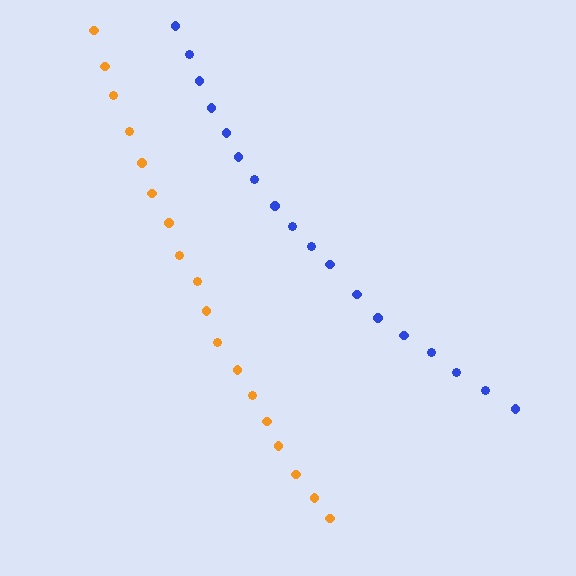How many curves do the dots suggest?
There are 2 distinct paths.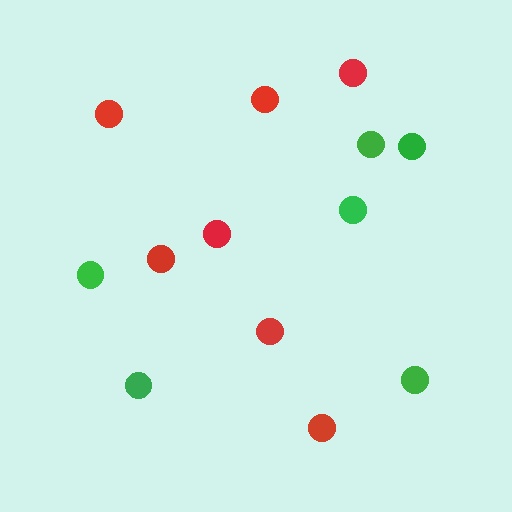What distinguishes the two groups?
There are 2 groups: one group of green circles (6) and one group of red circles (7).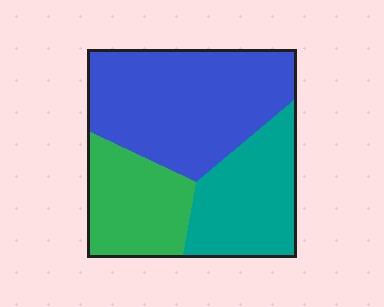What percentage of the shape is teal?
Teal covers about 30% of the shape.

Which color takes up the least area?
Green, at roughly 25%.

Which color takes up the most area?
Blue, at roughly 45%.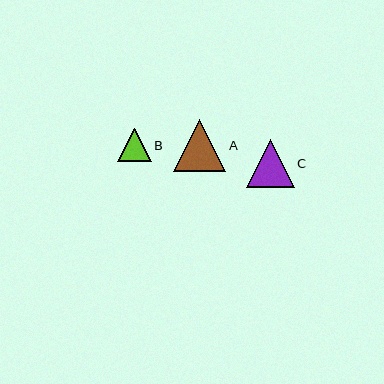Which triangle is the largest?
Triangle A is the largest with a size of approximately 52 pixels.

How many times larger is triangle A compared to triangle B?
Triangle A is approximately 1.5 times the size of triangle B.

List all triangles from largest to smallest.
From largest to smallest: A, C, B.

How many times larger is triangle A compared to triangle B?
Triangle A is approximately 1.5 times the size of triangle B.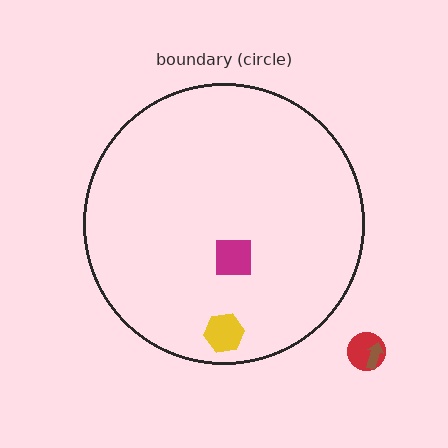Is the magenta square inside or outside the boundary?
Inside.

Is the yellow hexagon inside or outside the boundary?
Inside.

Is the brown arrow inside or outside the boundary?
Outside.